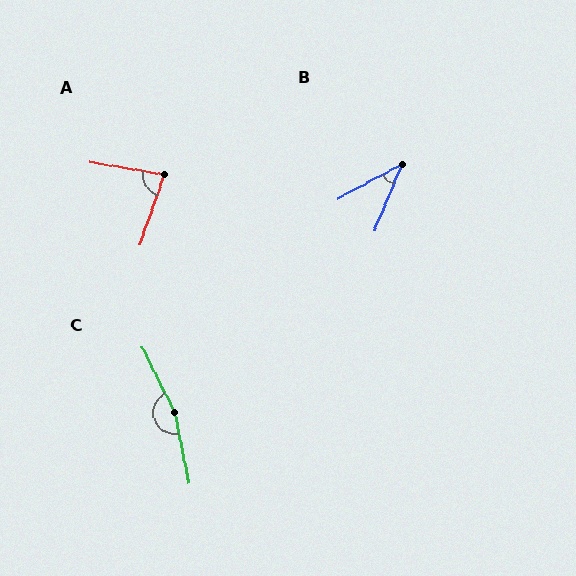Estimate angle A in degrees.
Approximately 81 degrees.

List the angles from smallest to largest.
B (39°), A (81°), C (165°).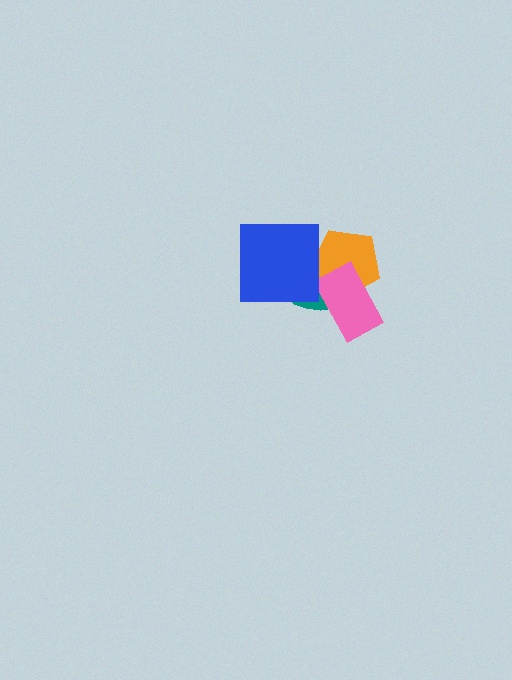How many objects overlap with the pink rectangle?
2 objects overlap with the pink rectangle.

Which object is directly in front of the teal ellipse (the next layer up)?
The orange pentagon is directly in front of the teal ellipse.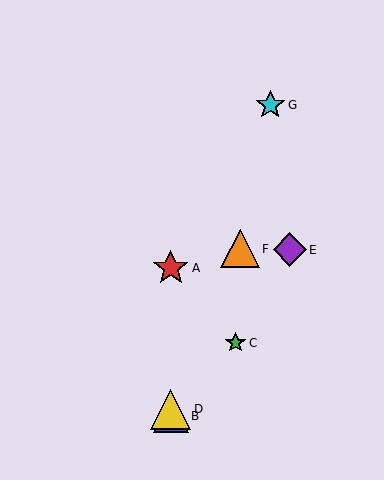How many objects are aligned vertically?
3 objects (A, B, D) are aligned vertically.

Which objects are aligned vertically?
Objects A, B, D are aligned vertically.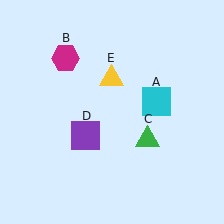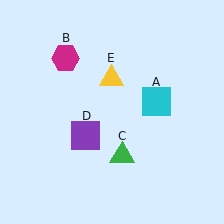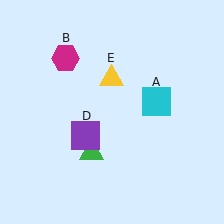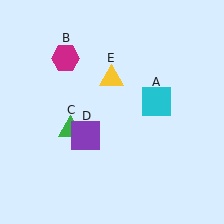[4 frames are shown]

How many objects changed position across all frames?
1 object changed position: green triangle (object C).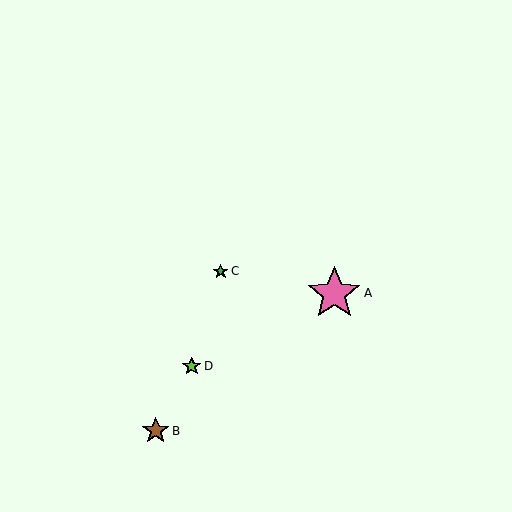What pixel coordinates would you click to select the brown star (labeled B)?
Click at (156, 431) to select the brown star B.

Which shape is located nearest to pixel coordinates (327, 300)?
The pink star (labeled A) at (334, 293) is nearest to that location.